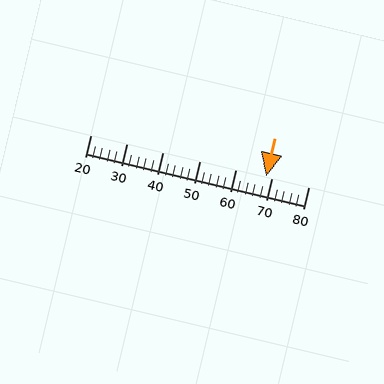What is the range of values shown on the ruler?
The ruler shows values from 20 to 80.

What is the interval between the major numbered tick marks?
The major tick marks are spaced 10 units apart.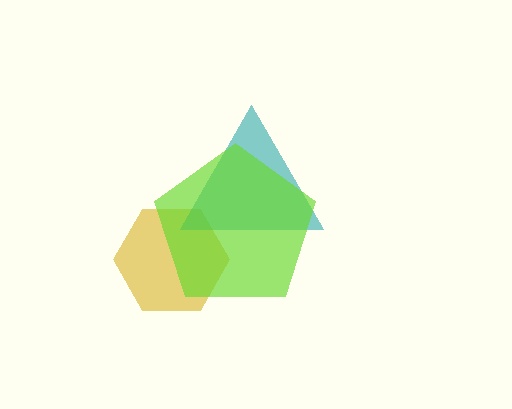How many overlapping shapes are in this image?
There are 3 overlapping shapes in the image.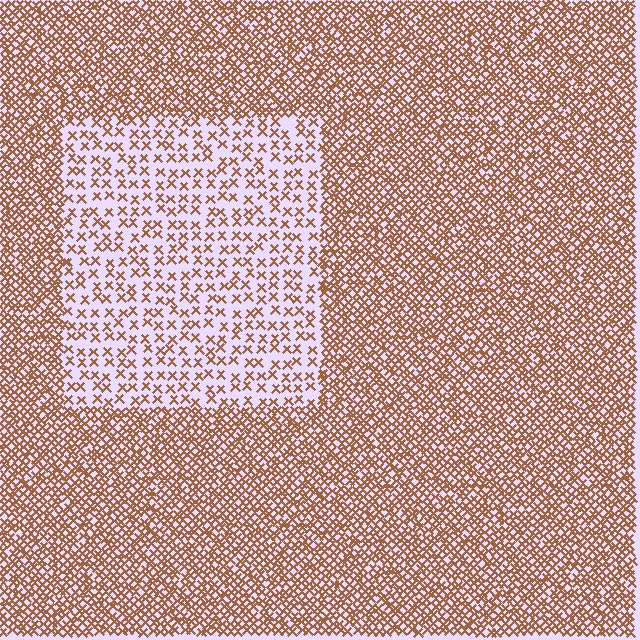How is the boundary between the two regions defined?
The boundary is defined by a change in element density (approximately 2.6x ratio). All elements are the same color, size, and shape.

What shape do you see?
I see a rectangle.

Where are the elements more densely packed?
The elements are more densely packed outside the rectangle boundary.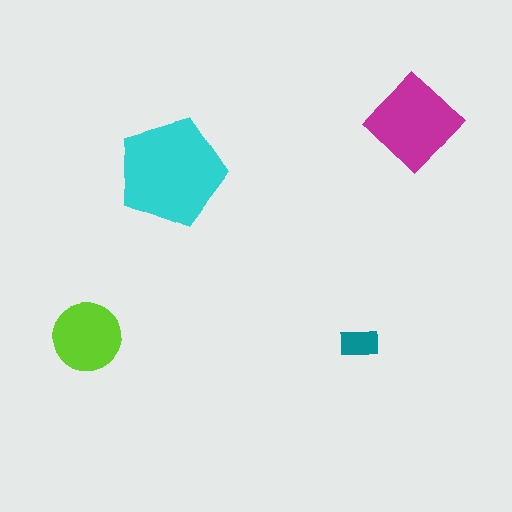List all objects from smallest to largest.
The teal rectangle, the lime circle, the magenta diamond, the cyan pentagon.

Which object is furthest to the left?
The lime circle is leftmost.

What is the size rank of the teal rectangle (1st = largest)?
4th.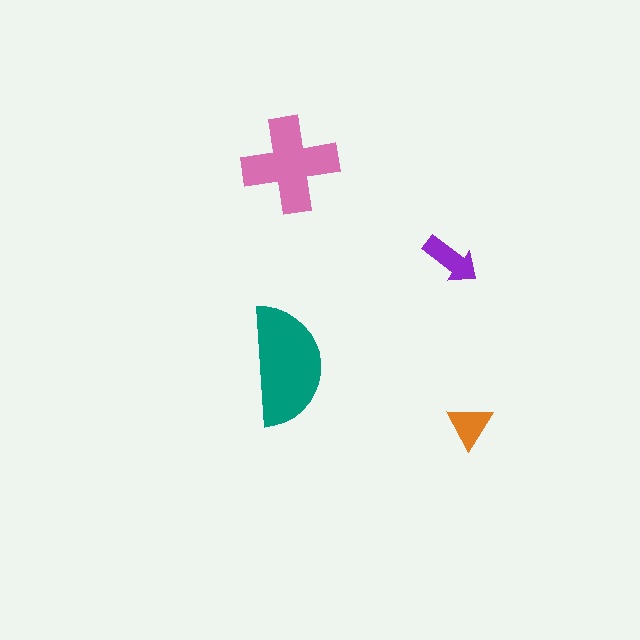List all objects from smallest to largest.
The orange triangle, the purple arrow, the pink cross, the teal semicircle.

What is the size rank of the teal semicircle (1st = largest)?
1st.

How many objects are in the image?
There are 4 objects in the image.